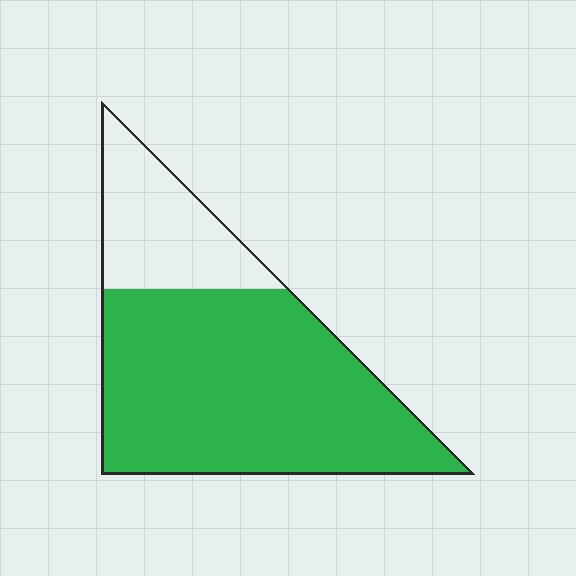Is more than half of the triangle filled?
Yes.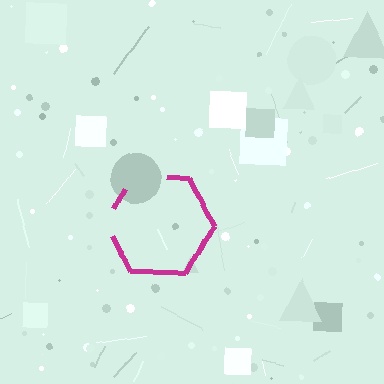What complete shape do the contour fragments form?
The contour fragments form a hexagon.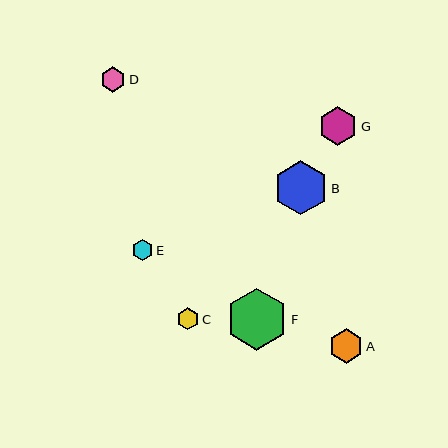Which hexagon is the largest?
Hexagon F is the largest with a size of approximately 62 pixels.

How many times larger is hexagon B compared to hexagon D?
Hexagon B is approximately 2.2 times the size of hexagon D.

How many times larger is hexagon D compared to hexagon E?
Hexagon D is approximately 1.2 times the size of hexagon E.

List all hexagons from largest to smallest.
From largest to smallest: F, B, G, A, D, C, E.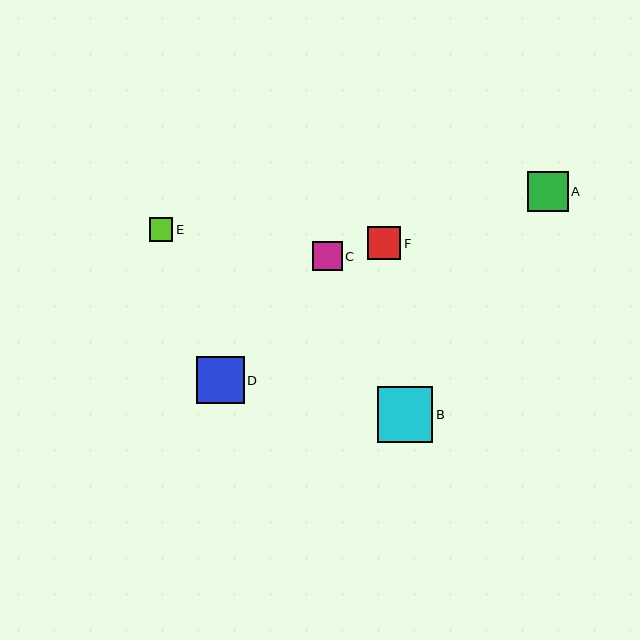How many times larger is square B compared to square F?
Square B is approximately 1.7 times the size of square F.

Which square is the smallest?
Square E is the smallest with a size of approximately 24 pixels.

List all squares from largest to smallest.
From largest to smallest: B, D, A, F, C, E.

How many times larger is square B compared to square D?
Square B is approximately 1.2 times the size of square D.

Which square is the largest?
Square B is the largest with a size of approximately 55 pixels.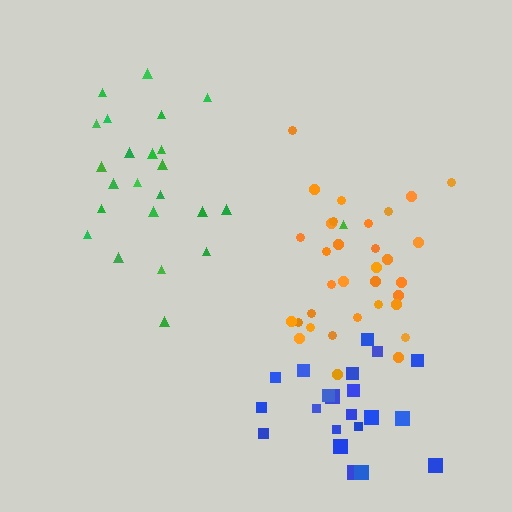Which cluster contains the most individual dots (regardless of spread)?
Orange (33).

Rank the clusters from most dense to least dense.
orange, blue, green.